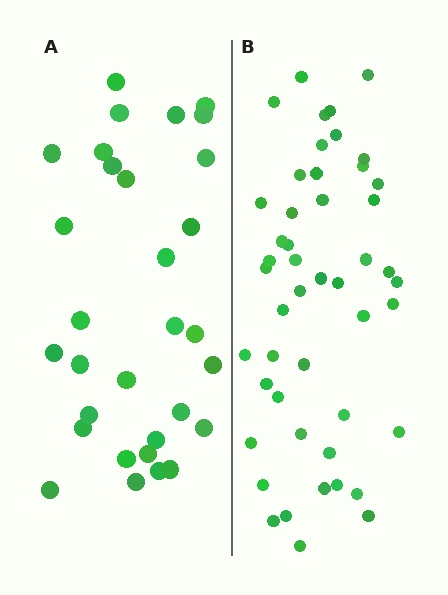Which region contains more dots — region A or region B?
Region B (the right region) has more dots.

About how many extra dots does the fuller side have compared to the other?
Region B has approximately 15 more dots than region A.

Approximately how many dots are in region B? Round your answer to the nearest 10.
About 50 dots. (The exact count is 48, which rounds to 50.)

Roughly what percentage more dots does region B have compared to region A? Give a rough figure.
About 55% more.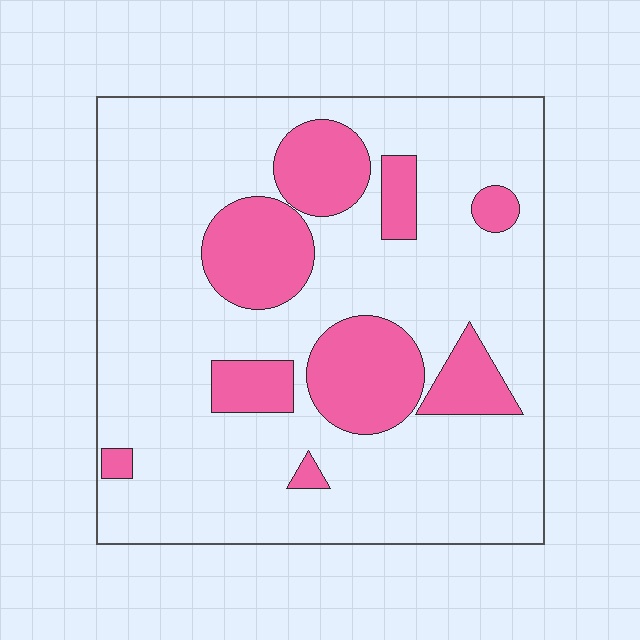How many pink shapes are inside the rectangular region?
9.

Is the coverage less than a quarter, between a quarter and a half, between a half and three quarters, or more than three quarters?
Less than a quarter.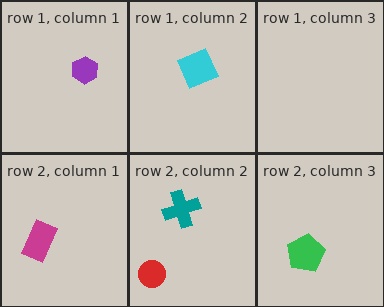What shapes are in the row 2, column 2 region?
The teal cross, the red circle.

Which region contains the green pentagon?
The row 2, column 3 region.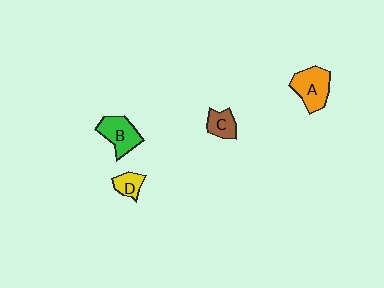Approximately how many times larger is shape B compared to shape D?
Approximately 1.8 times.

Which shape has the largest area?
Shape A (orange).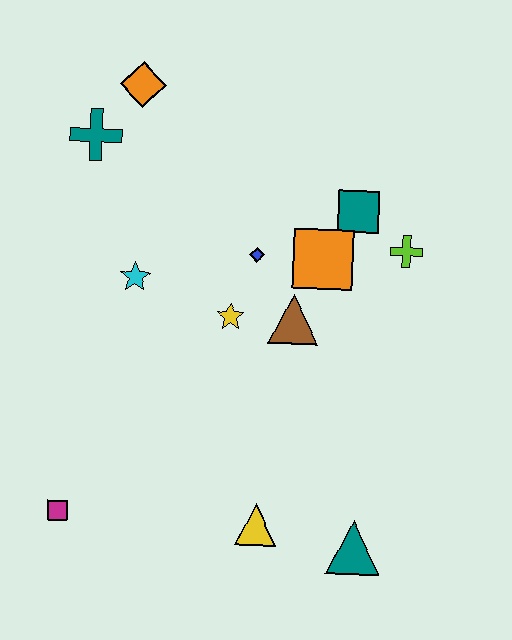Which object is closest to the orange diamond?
The teal cross is closest to the orange diamond.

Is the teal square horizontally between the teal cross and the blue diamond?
No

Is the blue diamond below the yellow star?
No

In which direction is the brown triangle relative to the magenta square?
The brown triangle is to the right of the magenta square.